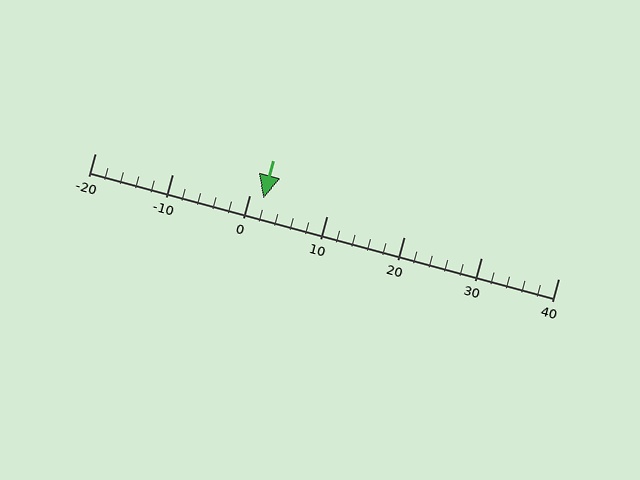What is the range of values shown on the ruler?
The ruler shows values from -20 to 40.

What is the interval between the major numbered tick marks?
The major tick marks are spaced 10 units apart.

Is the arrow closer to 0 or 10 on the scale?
The arrow is closer to 0.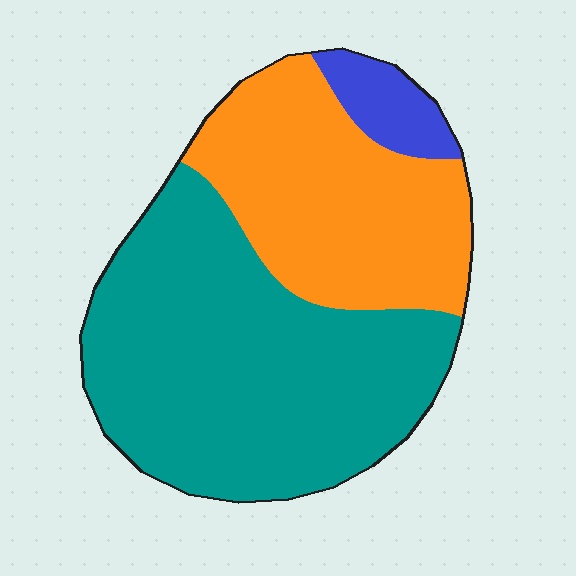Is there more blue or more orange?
Orange.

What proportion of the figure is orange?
Orange covers about 35% of the figure.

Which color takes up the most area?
Teal, at roughly 60%.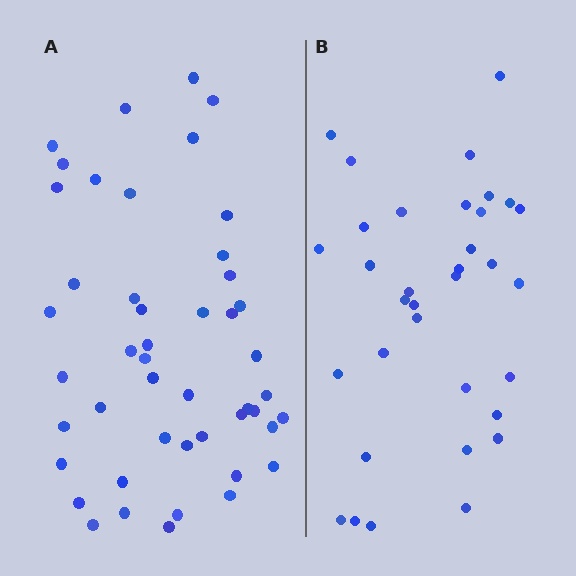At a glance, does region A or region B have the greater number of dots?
Region A (the left region) has more dots.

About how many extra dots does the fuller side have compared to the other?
Region A has approximately 15 more dots than region B.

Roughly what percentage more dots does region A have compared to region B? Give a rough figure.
About 40% more.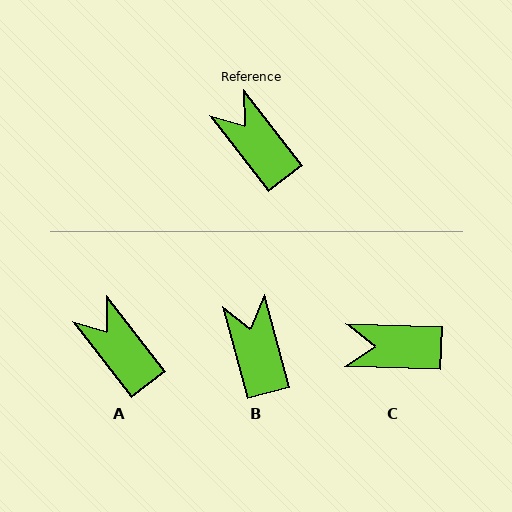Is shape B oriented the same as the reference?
No, it is off by about 22 degrees.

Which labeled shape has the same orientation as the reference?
A.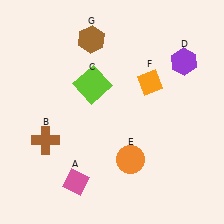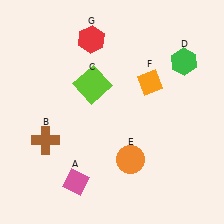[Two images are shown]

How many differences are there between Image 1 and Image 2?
There are 2 differences between the two images.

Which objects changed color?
D changed from purple to green. G changed from brown to red.